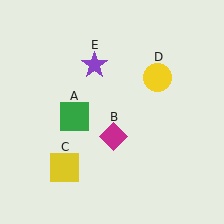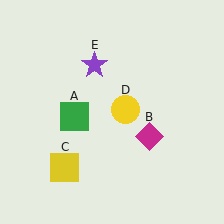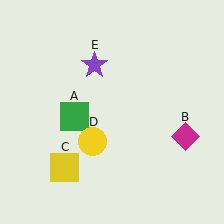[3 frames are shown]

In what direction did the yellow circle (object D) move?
The yellow circle (object D) moved down and to the left.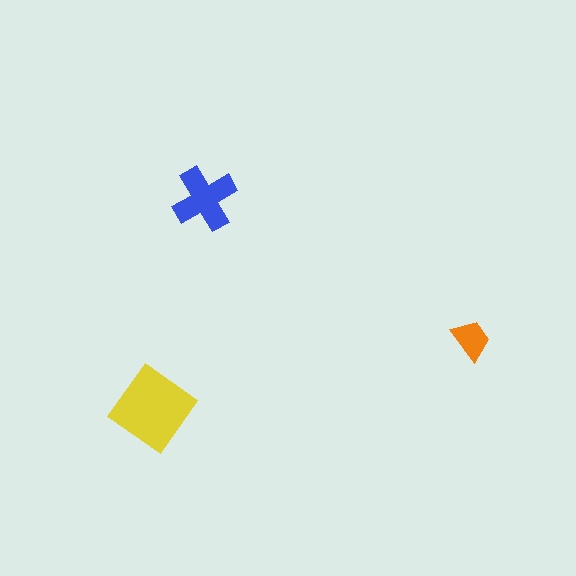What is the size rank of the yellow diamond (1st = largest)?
1st.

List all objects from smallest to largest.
The orange trapezoid, the blue cross, the yellow diamond.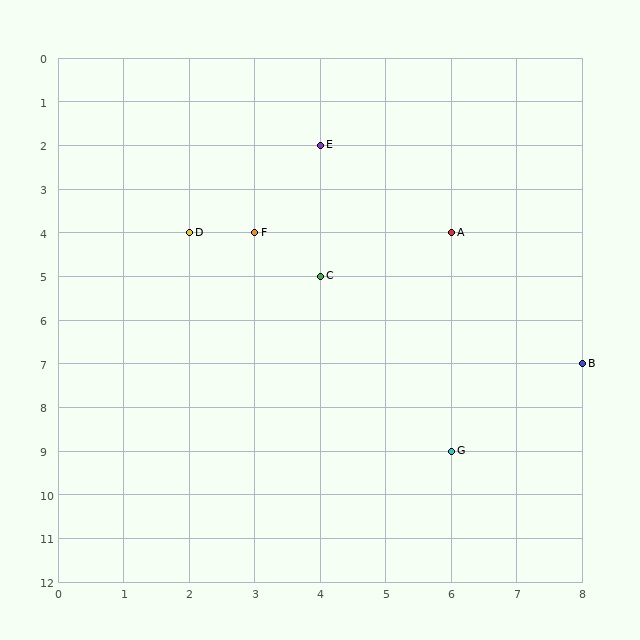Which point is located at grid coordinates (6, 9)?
Point G is at (6, 9).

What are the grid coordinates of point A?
Point A is at grid coordinates (6, 4).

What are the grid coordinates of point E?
Point E is at grid coordinates (4, 2).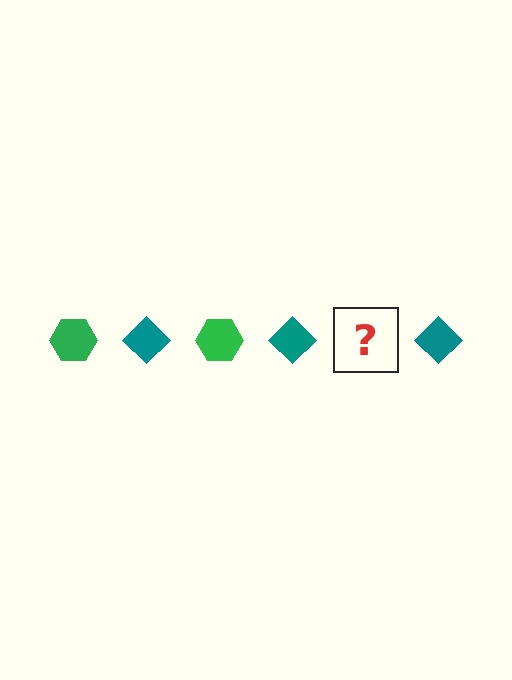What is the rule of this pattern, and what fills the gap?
The rule is that the pattern alternates between green hexagon and teal diamond. The gap should be filled with a green hexagon.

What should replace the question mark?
The question mark should be replaced with a green hexagon.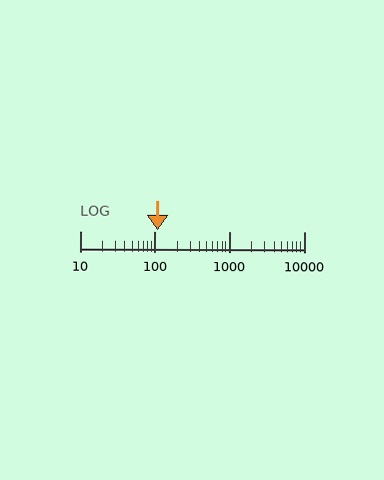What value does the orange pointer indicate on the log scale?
The pointer indicates approximately 110.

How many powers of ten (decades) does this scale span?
The scale spans 3 decades, from 10 to 10000.